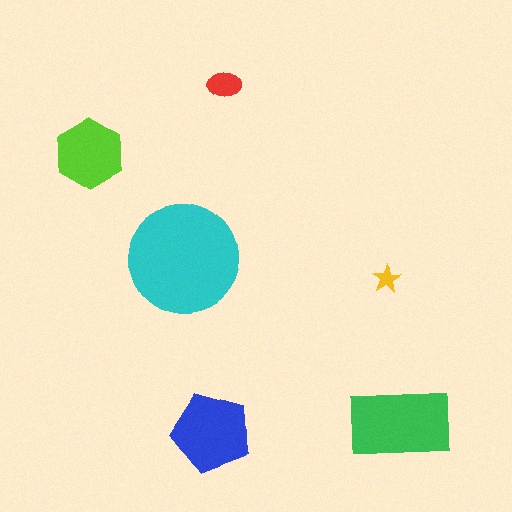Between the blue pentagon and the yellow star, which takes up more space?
The blue pentagon.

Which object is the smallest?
The yellow star.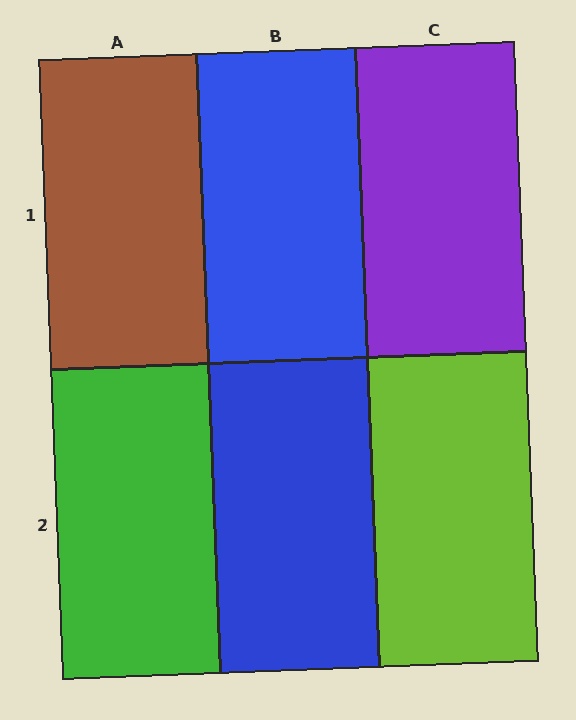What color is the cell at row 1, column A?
Brown.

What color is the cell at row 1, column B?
Blue.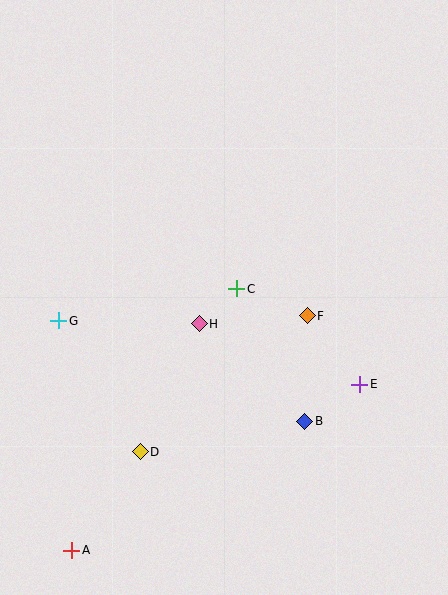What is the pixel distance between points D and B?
The distance between D and B is 167 pixels.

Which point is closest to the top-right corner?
Point F is closest to the top-right corner.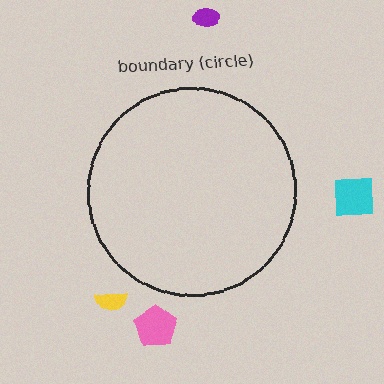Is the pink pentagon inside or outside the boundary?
Outside.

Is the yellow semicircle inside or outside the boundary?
Outside.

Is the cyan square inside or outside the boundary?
Outside.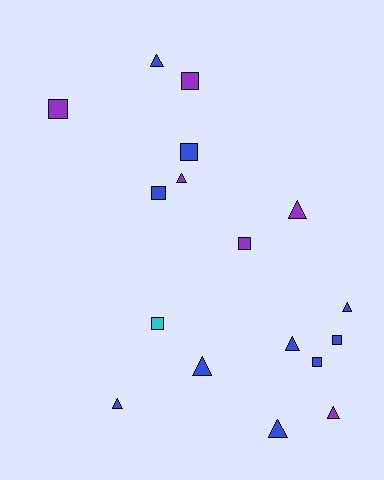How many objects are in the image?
There are 17 objects.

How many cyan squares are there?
There is 1 cyan square.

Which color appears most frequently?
Blue, with 10 objects.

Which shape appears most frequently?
Triangle, with 9 objects.